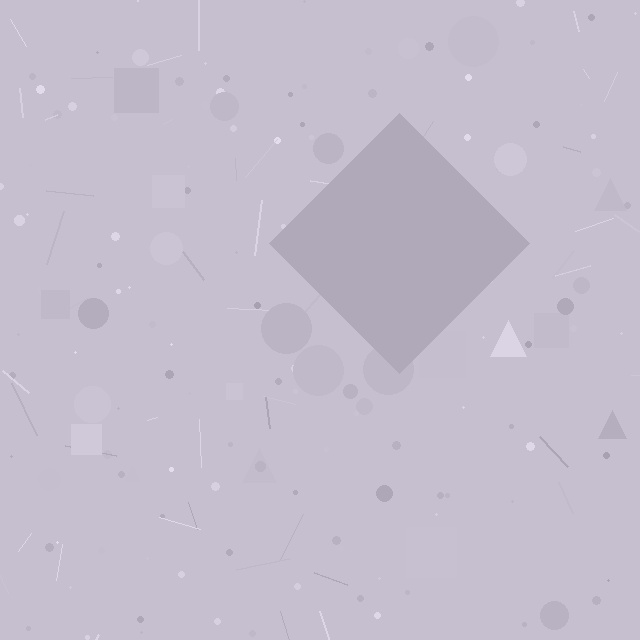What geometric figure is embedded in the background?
A diamond is embedded in the background.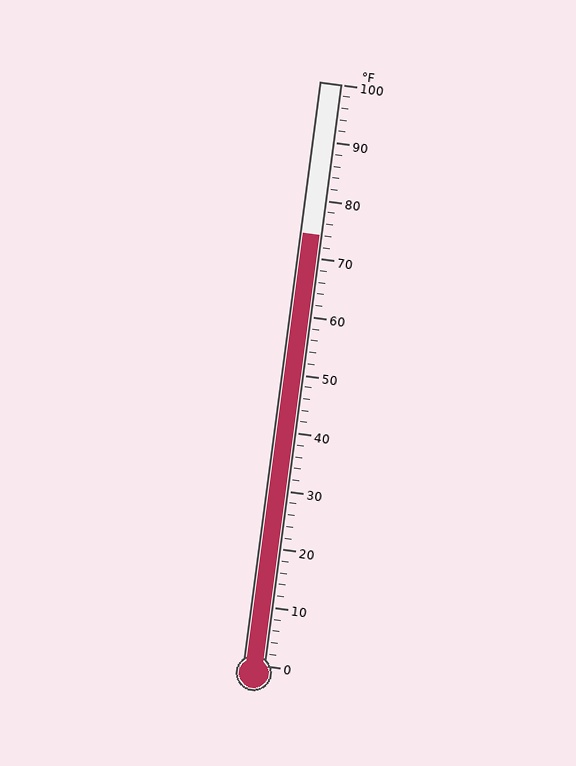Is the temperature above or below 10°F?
The temperature is above 10°F.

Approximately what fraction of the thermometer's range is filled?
The thermometer is filled to approximately 75% of its range.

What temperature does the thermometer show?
The thermometer shows approximately 74°F.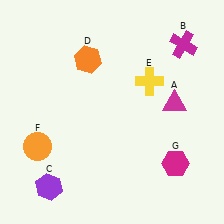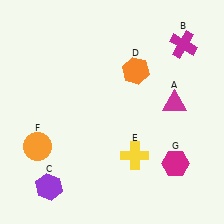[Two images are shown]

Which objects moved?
The objects that moved are: the orange hexagon (D), the yellow cross (E).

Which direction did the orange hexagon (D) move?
The orange hexagon (D) moved right.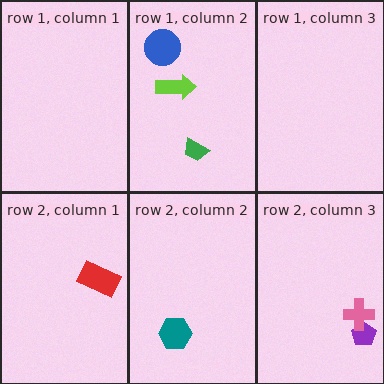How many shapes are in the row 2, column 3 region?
2.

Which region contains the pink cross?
The row 2, column 3 region.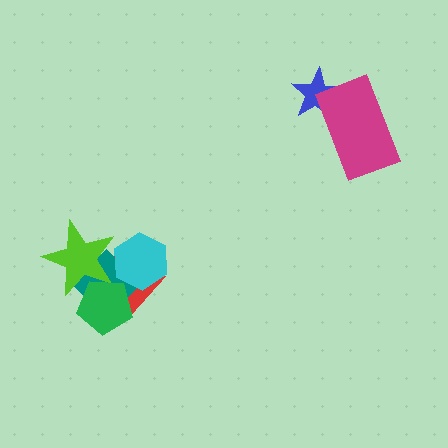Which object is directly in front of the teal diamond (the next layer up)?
The cyan hexagon is directly in front of the teal diamond.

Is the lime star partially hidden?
Yes, it is partially covered by another shape.